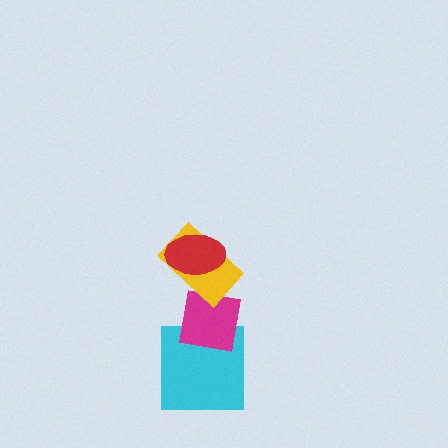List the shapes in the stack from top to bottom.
From top to bottom: the red ellipse, the yellow rectangle, the magenta square, the cyan square.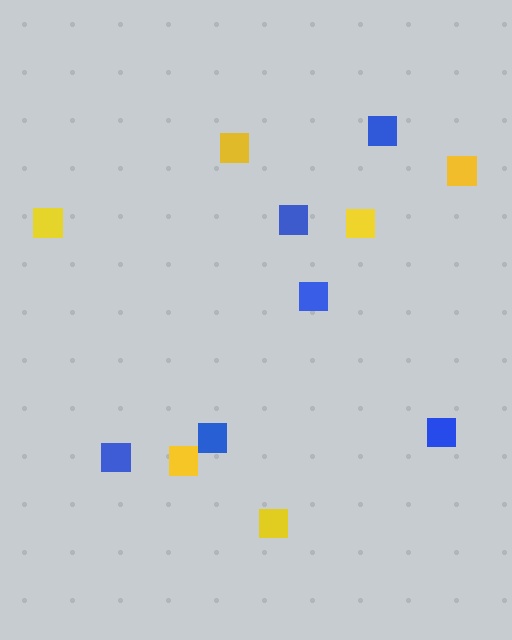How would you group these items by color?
There are 2 groups: one group of yellow squares (6) and one group of blue squares (6).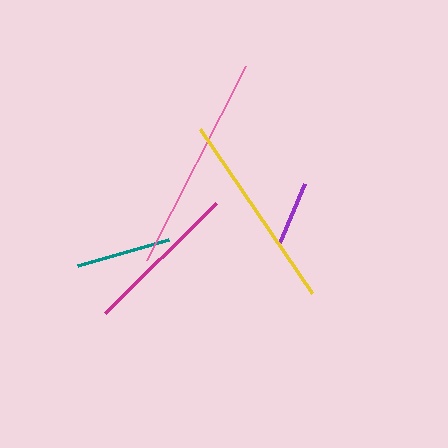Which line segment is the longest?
The pink line is the longest at approximately 217 pixels.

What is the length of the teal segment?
The teal segment is approximately 94 pixels long.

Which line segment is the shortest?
The purple line is the shortest at approximately 64 pixels.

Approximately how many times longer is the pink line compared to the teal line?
The pink line is approximately 2.3 times the length of the teal line.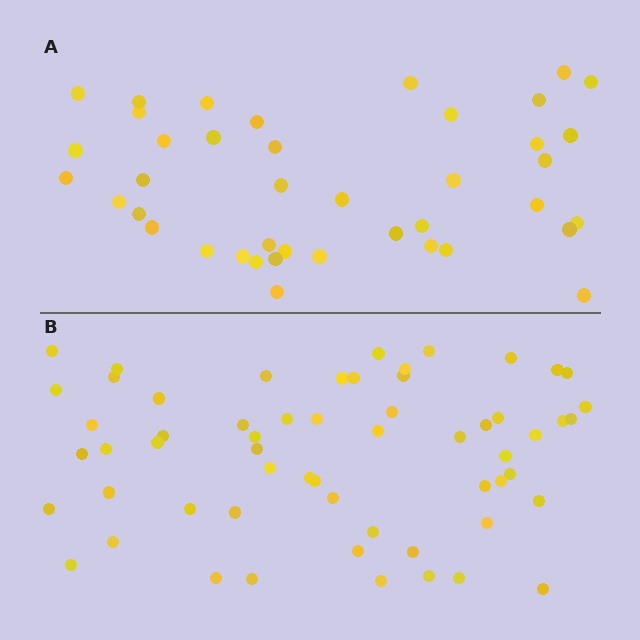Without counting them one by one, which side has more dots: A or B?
Region B (the bottom region) has more dots.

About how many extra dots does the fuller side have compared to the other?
Region B has approximately 20 more dots than region A.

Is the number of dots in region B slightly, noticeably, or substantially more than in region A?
Region B has noticeably more, but not dramatically so. The ratio is roughly 1.4 to 1.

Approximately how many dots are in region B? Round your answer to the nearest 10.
About 60 dots. (The exact count is 59, which rounds to 60.)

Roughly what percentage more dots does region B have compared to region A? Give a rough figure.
About 45% more.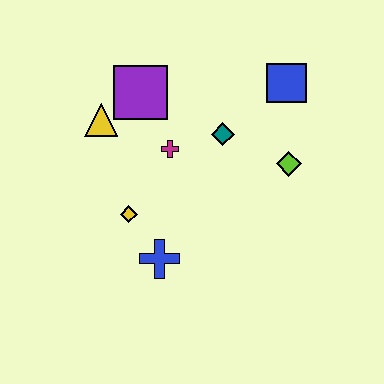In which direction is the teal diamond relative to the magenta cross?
The teal diamond is to the right of the magenta cross.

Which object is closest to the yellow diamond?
The blue cross is closest to the yellow diamond.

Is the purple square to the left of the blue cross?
Yes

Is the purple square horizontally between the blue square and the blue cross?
No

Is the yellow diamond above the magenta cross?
No